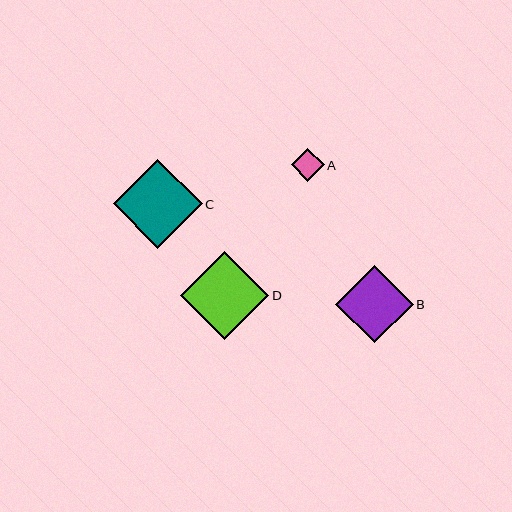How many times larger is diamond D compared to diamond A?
Diamond D is approximately 2.7 times the size of diamond A.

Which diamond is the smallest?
Diamond A is the smallest with a size of approximately 33 pixels.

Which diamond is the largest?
Diamond C is the largest with a size of approximately 89 pixels.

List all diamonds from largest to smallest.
From largest to smallest: C, D, B, A.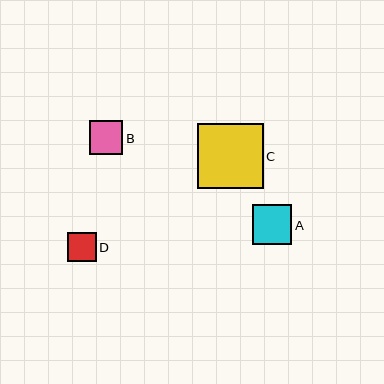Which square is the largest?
Square C is the largest with a size of approximately 65 pixels.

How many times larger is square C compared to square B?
Square C is approximately 1.9 times the size of square B.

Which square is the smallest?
Square D is the smallest with a size of approximately 29 pixels.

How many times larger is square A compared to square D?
Square A is approximately 1.4 times the size of square D.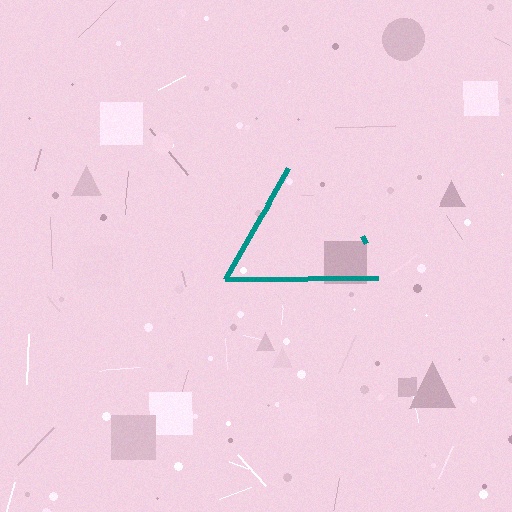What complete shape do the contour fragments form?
The contour fragments form a triangle.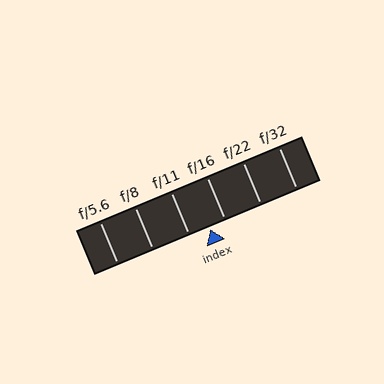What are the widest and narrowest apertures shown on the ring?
The widest aperture shown is f/5.6 and the narrowest is f/32.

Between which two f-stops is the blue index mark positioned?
The index mark is between f/11 and f/16.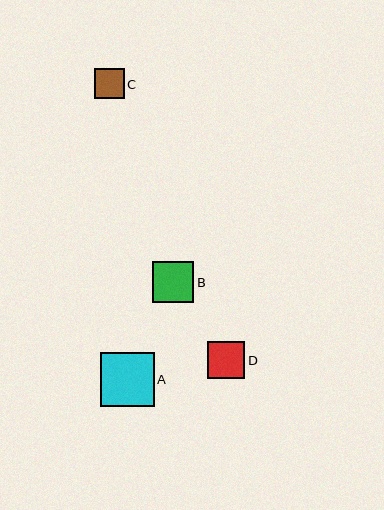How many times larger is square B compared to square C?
Square B is approximately 1.4 times the size of square C.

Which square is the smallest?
Square C is the smallest with a size of approximately 30 pixels.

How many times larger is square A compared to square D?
Square A is approximately 1.5 times the size of square D.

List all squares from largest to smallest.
From largest to smallest: A, B, D, C.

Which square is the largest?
Square A is the largest with a size of approximately 54 pixels.